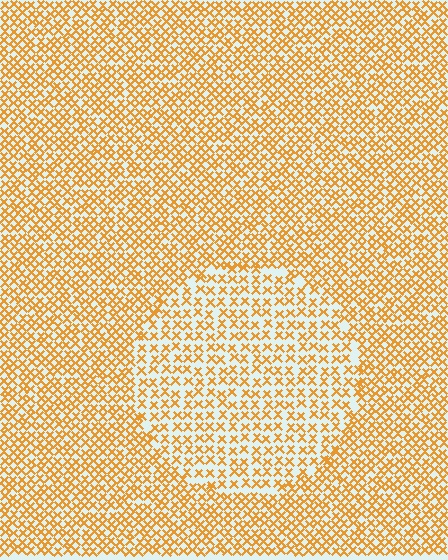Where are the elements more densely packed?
The elements are more densely packed outside the circle boundary.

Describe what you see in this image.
The image contains small orange elements arranged at two different densities. A circle-shaped region is visible where the elements are less densely packed than the surrounding area.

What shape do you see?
I see a circle.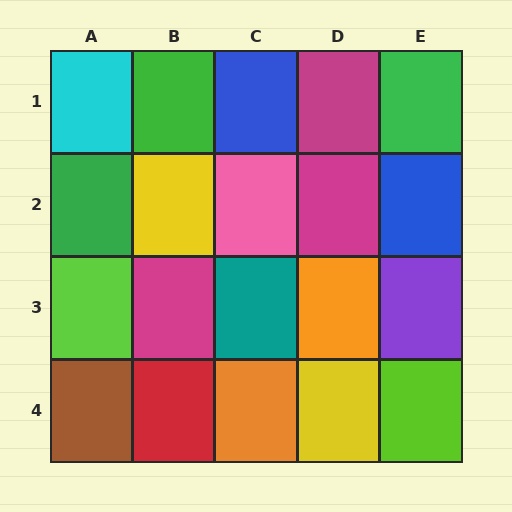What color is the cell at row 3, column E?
Purple.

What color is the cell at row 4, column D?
Yellow.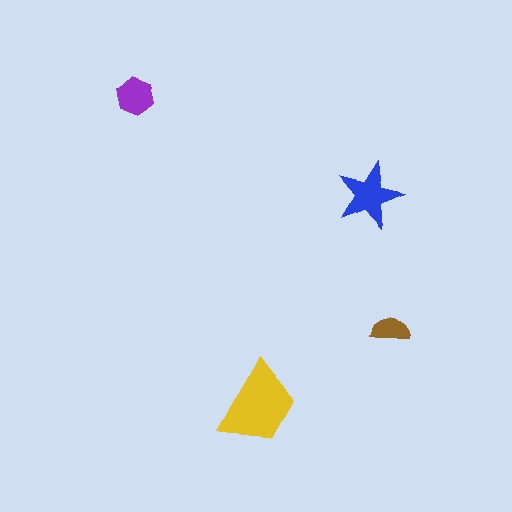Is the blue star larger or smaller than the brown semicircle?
Larger.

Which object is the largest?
The yellow trapezoid.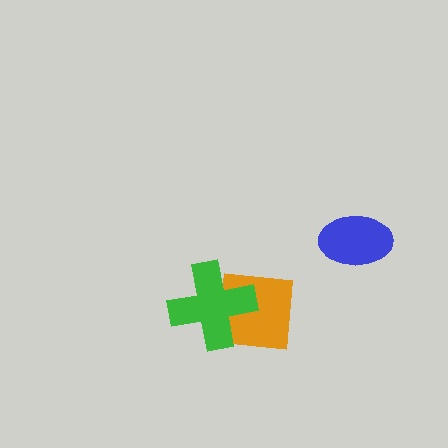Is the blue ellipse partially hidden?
No, no other shape covers it.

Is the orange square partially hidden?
Yes, it is partially covered by another shape.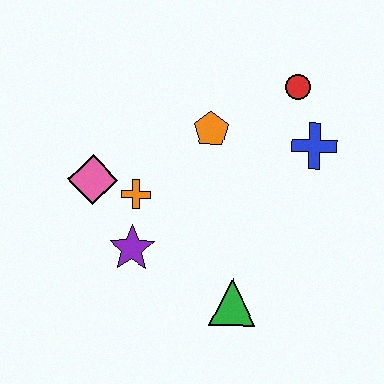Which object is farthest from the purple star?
The red circle is farthest from the purple star.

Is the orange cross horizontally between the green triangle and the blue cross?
No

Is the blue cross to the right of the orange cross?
Yes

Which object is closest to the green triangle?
The purple star is closest to the green triangle.